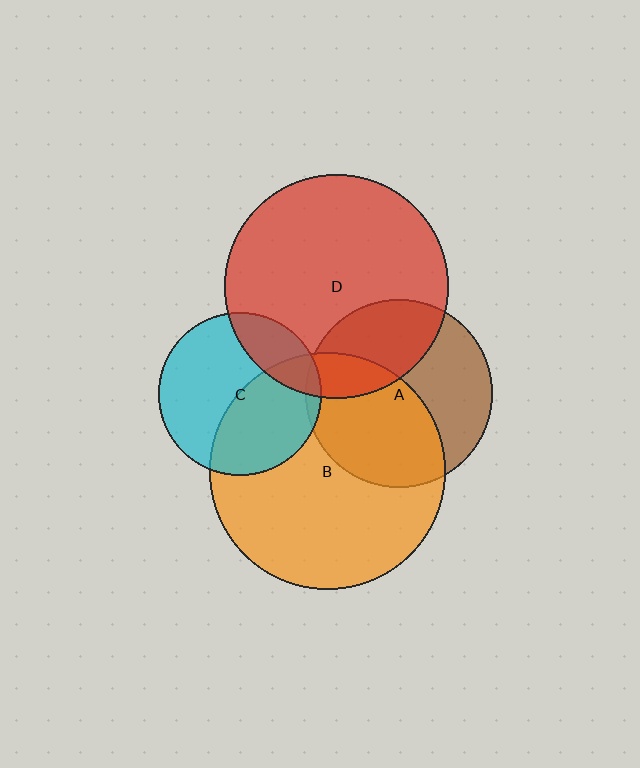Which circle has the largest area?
Circle B (orange).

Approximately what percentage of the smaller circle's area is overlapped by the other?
Approximately 35%.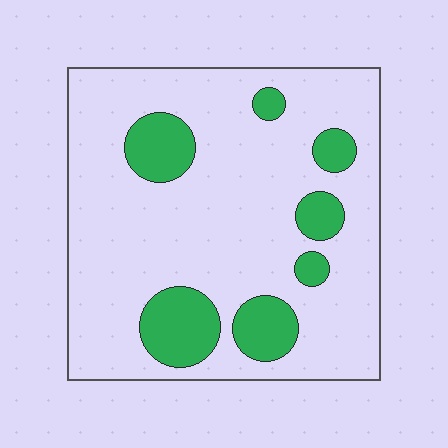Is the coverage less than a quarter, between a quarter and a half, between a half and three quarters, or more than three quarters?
Less than a quarter.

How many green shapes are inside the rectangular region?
7.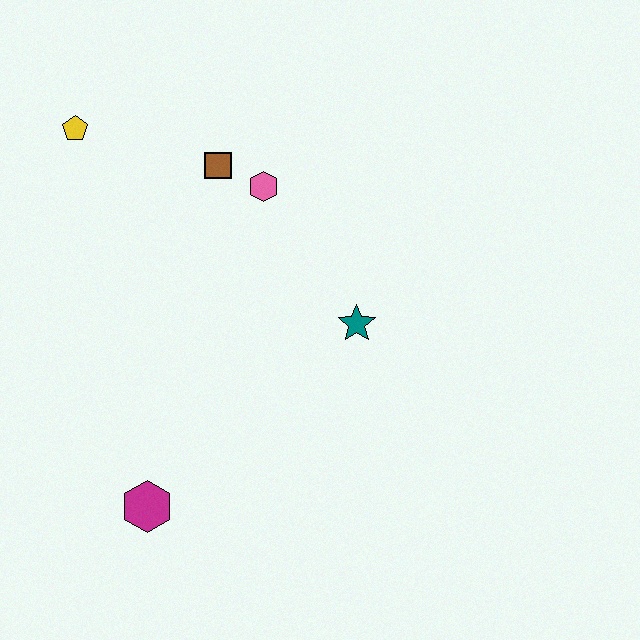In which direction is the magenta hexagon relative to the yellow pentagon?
The magenta hexagon is below the yellow pentagon.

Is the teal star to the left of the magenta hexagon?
No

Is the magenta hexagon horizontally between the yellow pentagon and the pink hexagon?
Yes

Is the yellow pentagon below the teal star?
No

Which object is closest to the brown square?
The pink hexagon is closest to the brown square.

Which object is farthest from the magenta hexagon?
The yellow pentagon is farthest from the magenta hexagon.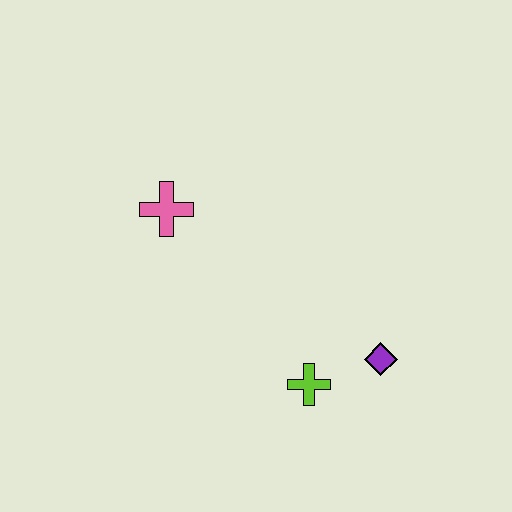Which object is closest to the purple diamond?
The lime cross is closest to the purple diamond.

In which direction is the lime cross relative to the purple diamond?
The lime cross is to the left of the purple diamond.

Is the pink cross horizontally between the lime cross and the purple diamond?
No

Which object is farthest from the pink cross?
The purple diamond is farthest from the pink cross.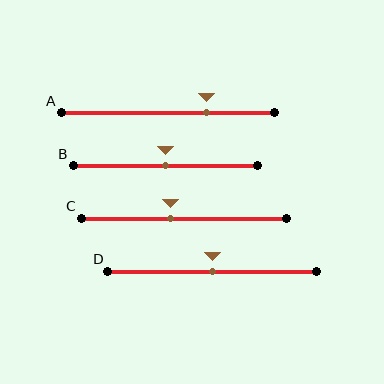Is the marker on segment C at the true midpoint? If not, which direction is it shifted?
No, the marker on segment C is shifted to the left by about 7% of the segment length.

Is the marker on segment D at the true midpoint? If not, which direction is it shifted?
Yes, the marker on segment D is at the true midpoint.